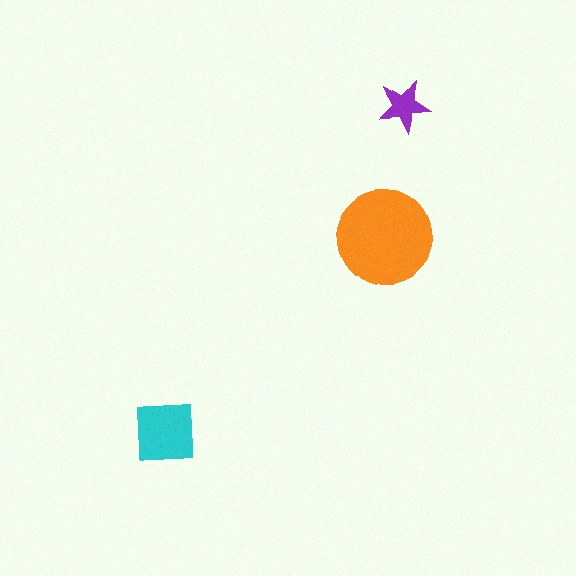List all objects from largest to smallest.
The orange circle, the cyan square, the purple star.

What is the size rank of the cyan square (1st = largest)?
2nd.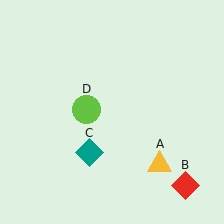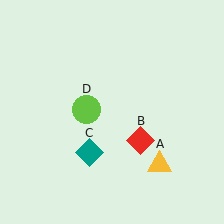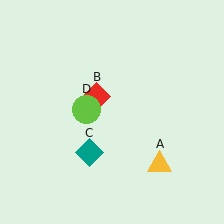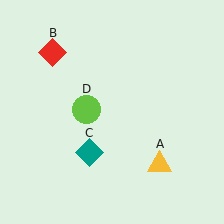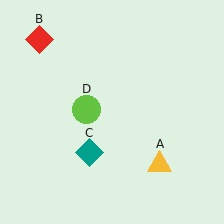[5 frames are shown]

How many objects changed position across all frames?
1 object changed position: red diamond (object B).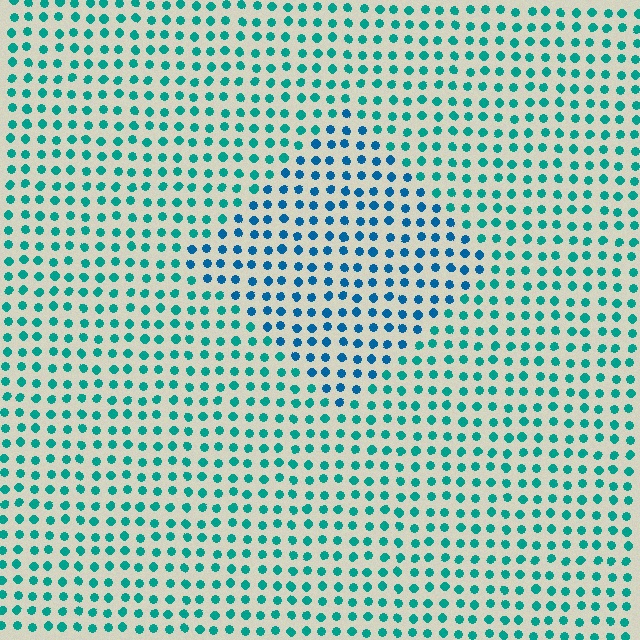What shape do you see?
I see a diamond.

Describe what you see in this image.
The image is filled with small teal elements in a uniform arrangement. A diamond-shaped region is visible where the elements are tinted to a slightly different hue, forming a subtle color boundary.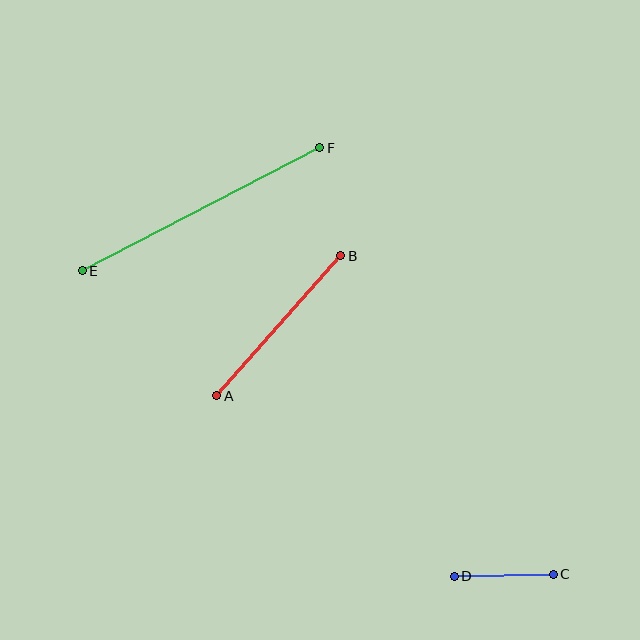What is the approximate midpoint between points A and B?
The midpoint is at approximately (279, 326) pixels.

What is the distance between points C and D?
The distance is approximately 99 pixels.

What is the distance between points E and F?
The distance is approximately 267 pixels.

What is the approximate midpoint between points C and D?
The midpoint is at approximately (504, 575) pixels.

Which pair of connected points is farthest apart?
Points E and F are farthest apart.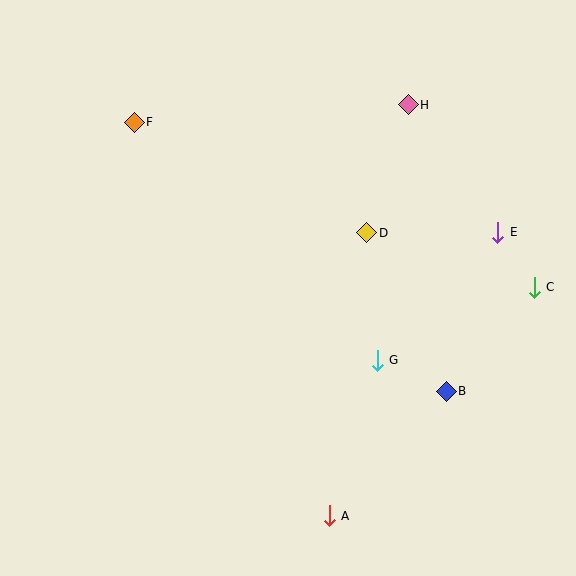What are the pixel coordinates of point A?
Point A is at (329, 516).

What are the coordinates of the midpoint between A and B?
The midpoint between A and B is at (388, 453).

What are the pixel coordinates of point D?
Point D is at (367, 233).